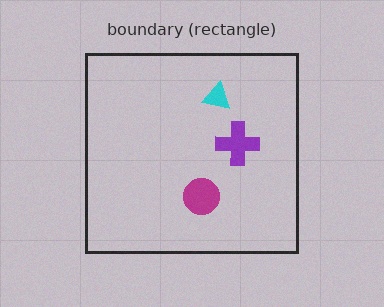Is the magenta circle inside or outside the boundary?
Inside.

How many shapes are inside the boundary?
3 inside, 0 outside.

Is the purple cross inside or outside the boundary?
Inside.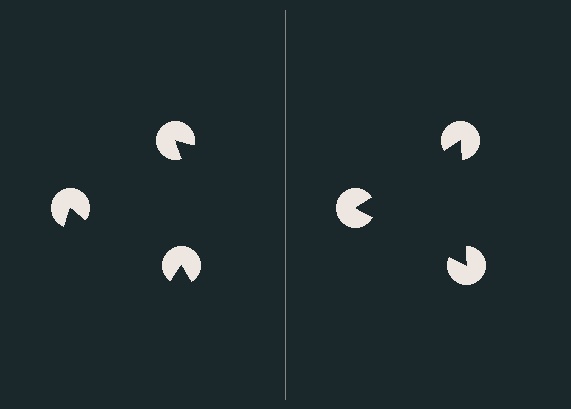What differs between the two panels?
The pac-man discs are positioned identically on both sides; only the wedge orientations differ. On the right they align to a triangle; on the left they are misaligned.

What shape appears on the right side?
An illusory triangle.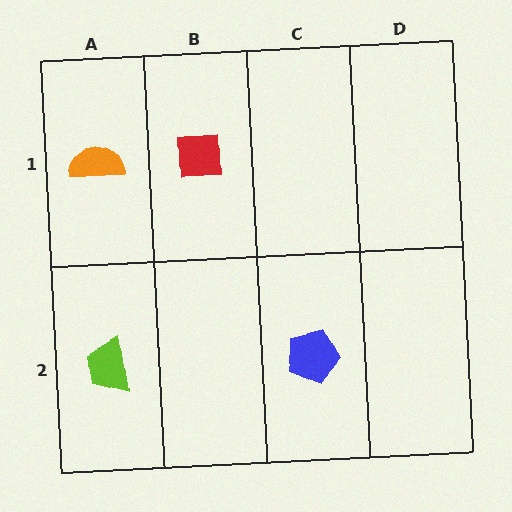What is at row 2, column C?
A blue pentagon.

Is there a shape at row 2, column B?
No, that cell is empty.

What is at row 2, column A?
A lime trapezoid.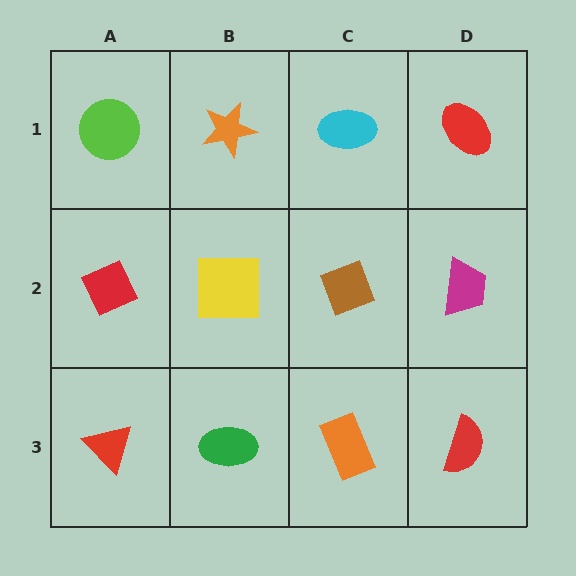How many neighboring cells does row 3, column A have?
2.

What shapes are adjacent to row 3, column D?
A magenta trapezoid (row 2, column D), an orange rectangle (row 3, column C).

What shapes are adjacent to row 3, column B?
A yellow square (row 2, column B), a red triangle (row 3, column A), an orange rectangle (row 3, column C).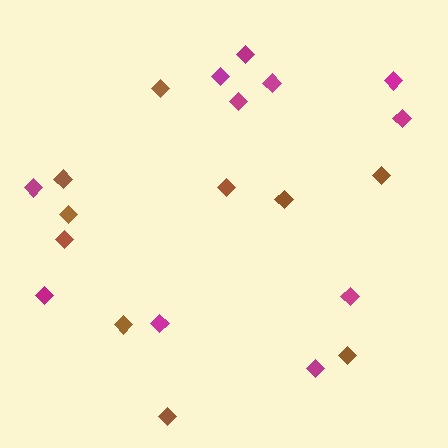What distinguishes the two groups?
There are 2 groups: one group of brown diamonds (10) and one group of magenta diamonds (11).